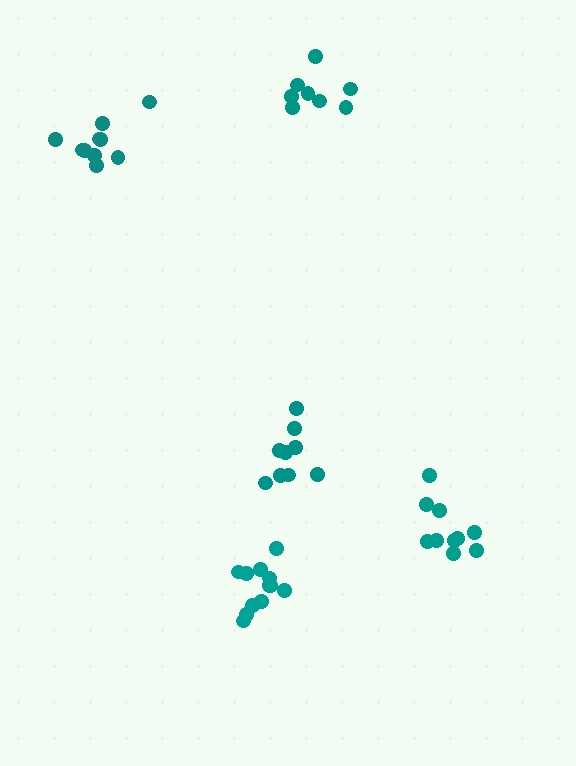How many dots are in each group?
Group 1: 10 dots, Group 2: 12 dots, Group 3: 8 dots, Group 4: 9 dots, Group 5: 10 dots (49 total).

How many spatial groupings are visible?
There are 5 spatial groupings.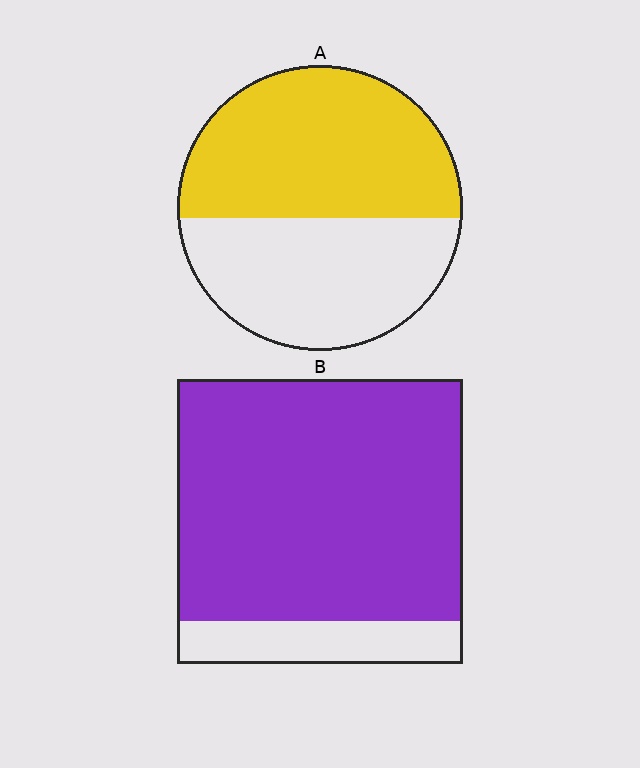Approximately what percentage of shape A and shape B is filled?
A is approximately 55% and B is approximately 85%.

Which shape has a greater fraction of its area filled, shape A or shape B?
Shape B.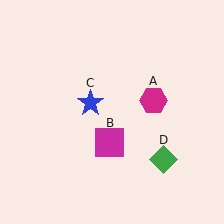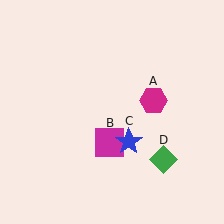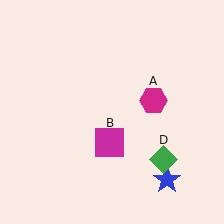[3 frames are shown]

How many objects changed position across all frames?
1 object changed position: blue star (object C).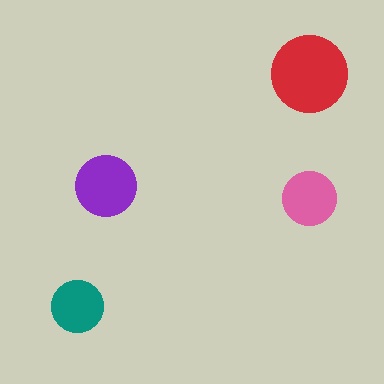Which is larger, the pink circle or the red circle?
The red one.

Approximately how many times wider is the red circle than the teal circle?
About 1.5 times wider.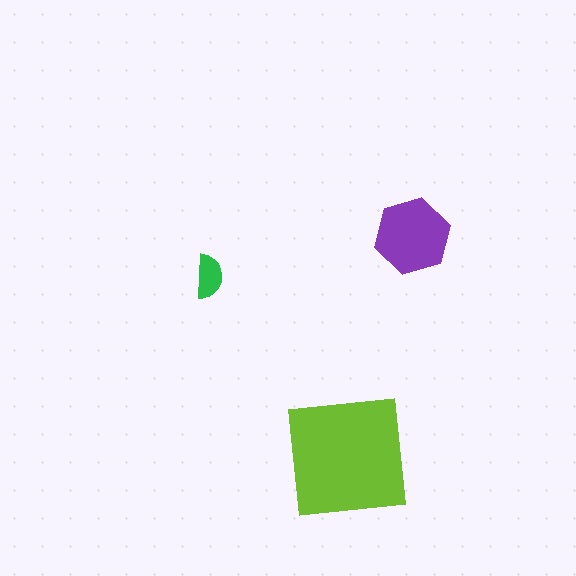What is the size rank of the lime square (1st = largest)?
1st.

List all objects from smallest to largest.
The green semicircle, the purple hexagon, the lime square.